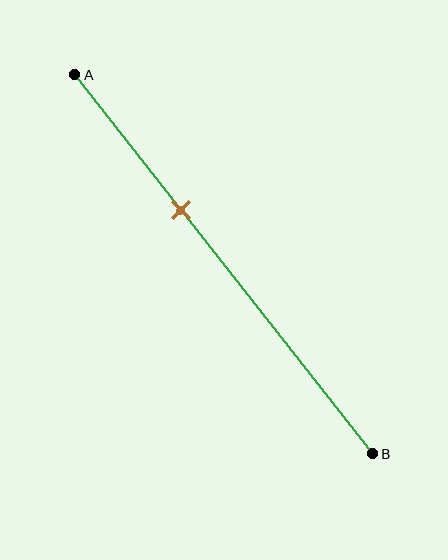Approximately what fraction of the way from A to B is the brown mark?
The brown mark is approximately 35% of the way from A to B.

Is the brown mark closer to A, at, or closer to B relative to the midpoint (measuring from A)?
The brown mark is closer to point A than the midpoint of segment AB.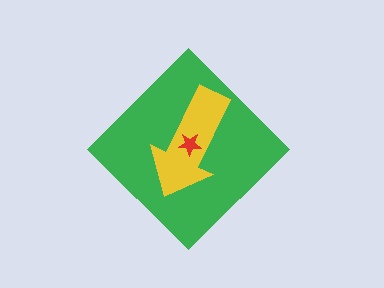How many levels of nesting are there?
3.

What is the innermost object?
The red star.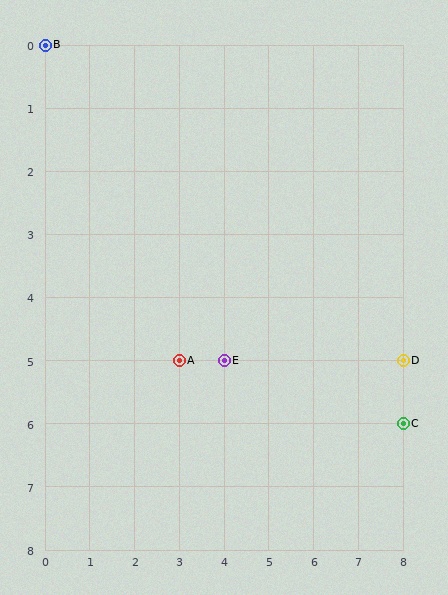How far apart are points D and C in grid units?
Points D and C are 1 row apart.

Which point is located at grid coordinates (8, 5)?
Point D is at (8, 5).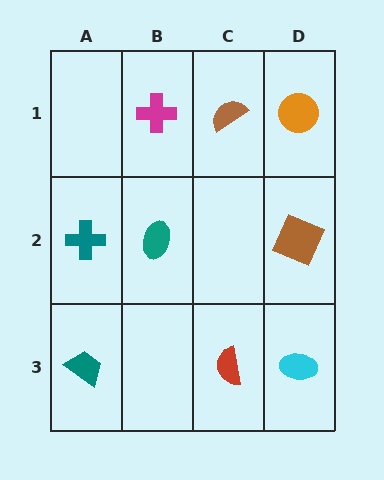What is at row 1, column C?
A brown semicircle.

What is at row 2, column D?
A brown square.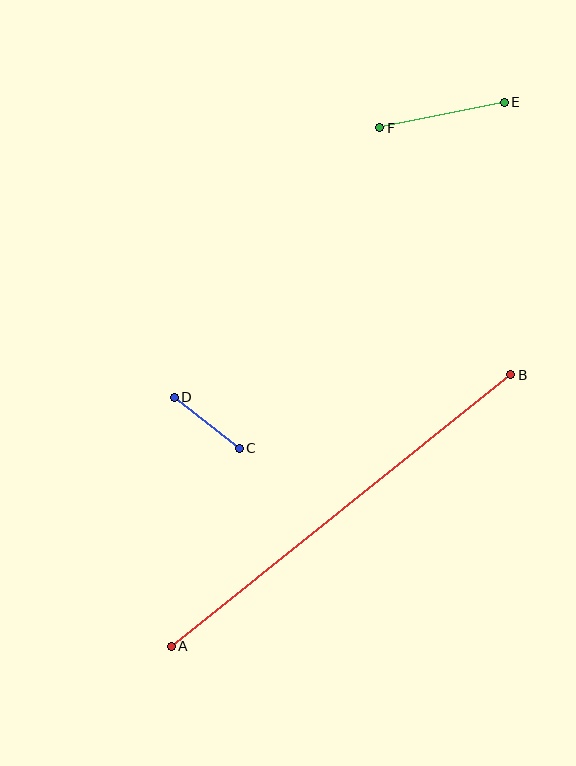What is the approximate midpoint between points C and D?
The midpoint is at approximately (207, 423) pixels.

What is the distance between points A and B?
The distance is approximately 435 pixels.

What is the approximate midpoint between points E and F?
The midpoint is at approximately (442, 115) pixels.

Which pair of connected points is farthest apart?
Points A and B are farthest apart.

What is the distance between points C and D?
The distance is approximately 83 pixels.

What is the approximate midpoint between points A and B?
The midpoint is at approximately (341, 510) pixels.